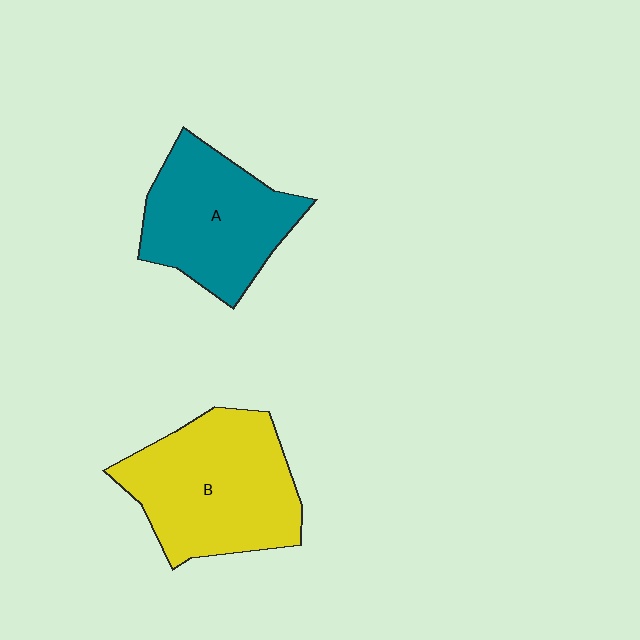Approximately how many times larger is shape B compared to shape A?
Approximately 1.2 times.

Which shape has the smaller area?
Shape A (teal).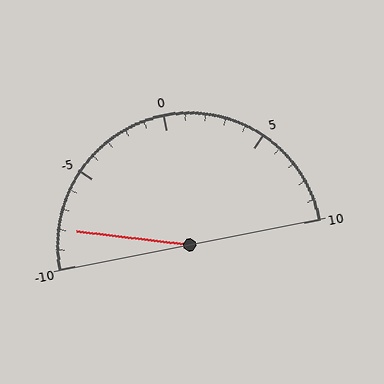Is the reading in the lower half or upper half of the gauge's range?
The reading is in the lower half of the range (-10 to 10).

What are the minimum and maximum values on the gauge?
The gauge ranges from -10 to 10.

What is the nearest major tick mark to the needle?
The nearest major tick mark is -10.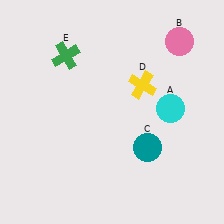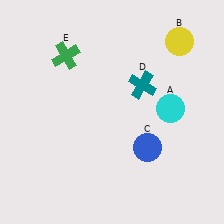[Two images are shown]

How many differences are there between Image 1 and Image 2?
There are 3 differences between the two images.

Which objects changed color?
B changed from pink to yellow. C changed from teal to blue. D changed from yellow to teal.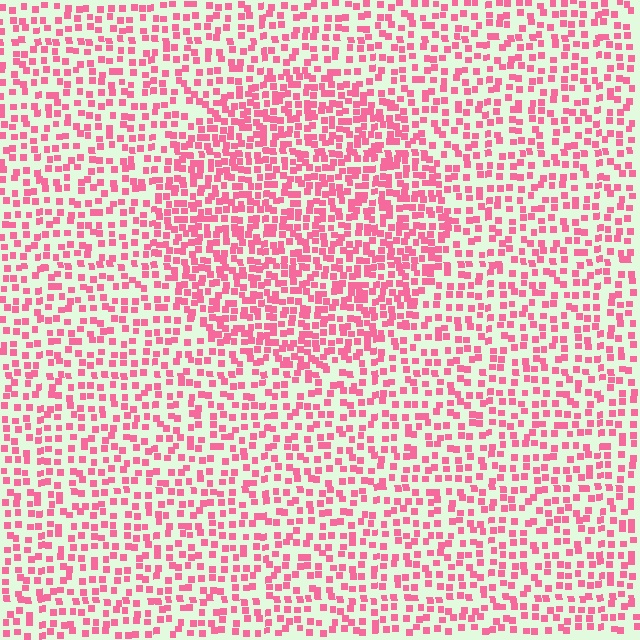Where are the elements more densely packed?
The elements are more densely packed inside the circle boundary.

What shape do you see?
I see a circle.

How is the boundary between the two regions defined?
The boundary is defined by a change in element density (approximately 1.7x ratio). All elements are the same color, size, and shape.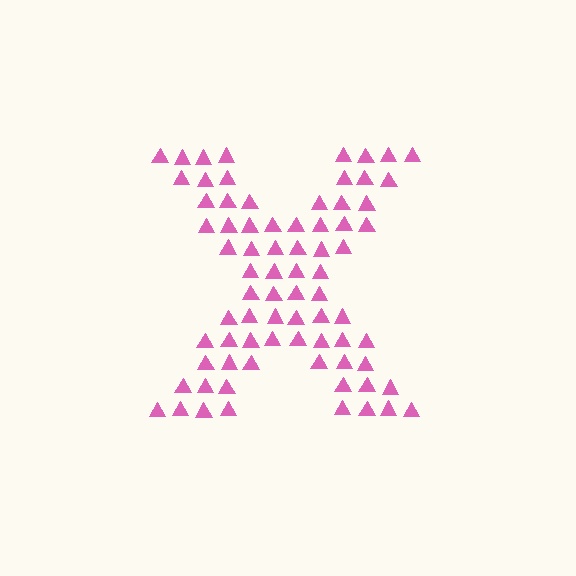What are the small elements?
The small elements are triangles.